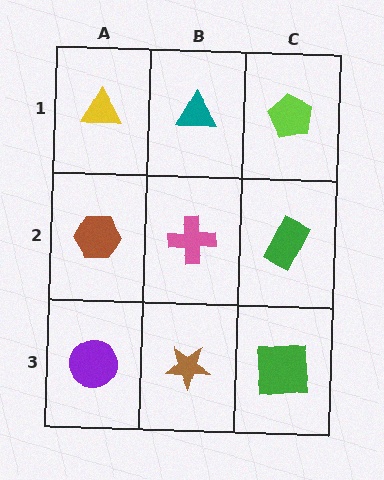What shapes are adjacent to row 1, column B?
A pink cross (row 2, column B), a yellow triangle (row 1, column A), a lime pentagon (row 1, column C).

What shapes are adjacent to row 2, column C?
A lime pentagon (row 1, column C), a green square (row 3, column C), a pink cross (row 2, column B).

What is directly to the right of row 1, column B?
A lime pentagon.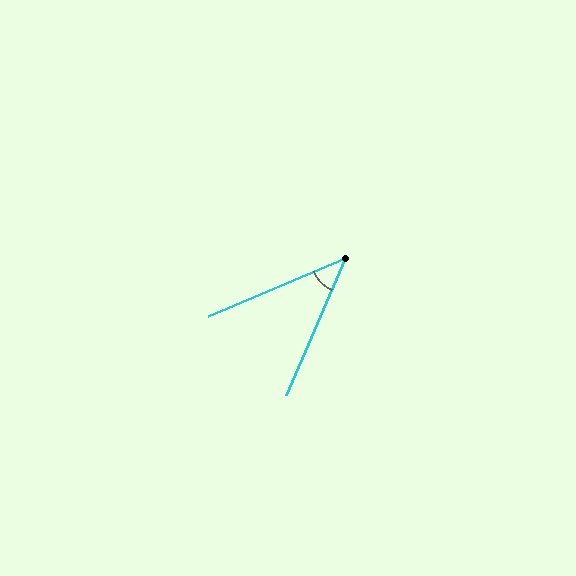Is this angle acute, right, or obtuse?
It is acute.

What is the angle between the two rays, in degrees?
Approximately 44 degrees.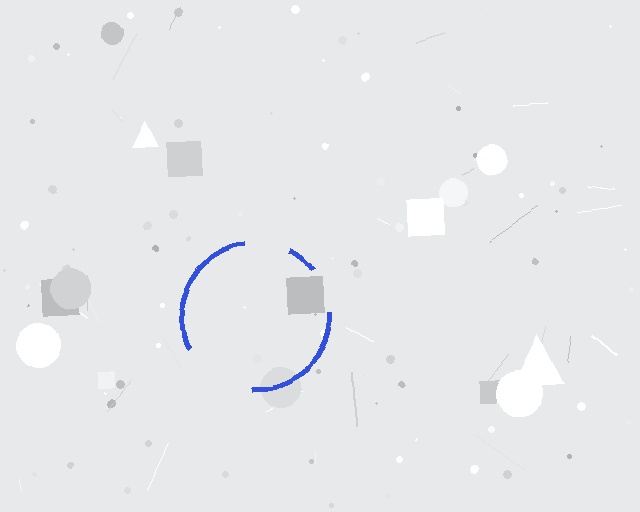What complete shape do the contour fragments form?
The contour fragments form a circle.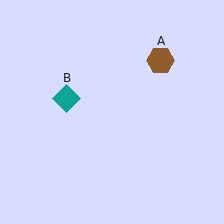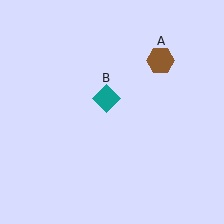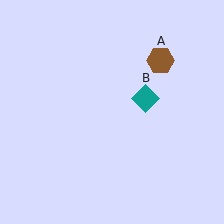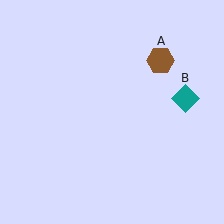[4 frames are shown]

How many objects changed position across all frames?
1 object changed position: teal diamond (object B).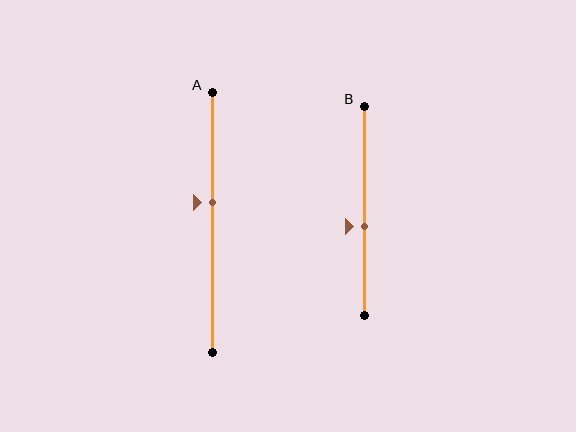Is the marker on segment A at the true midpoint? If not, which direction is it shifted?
No, the marker on segment A is shifted upward by about 8% of the segment length.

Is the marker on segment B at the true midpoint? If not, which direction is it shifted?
No, the marker on segment B is shifted downward by about 7% of the segment length.